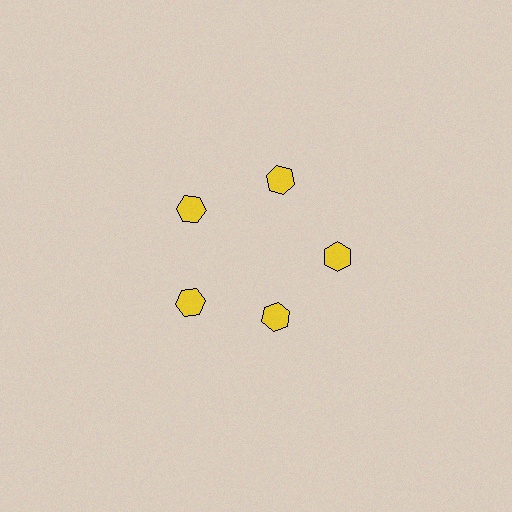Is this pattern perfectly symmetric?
No. The 5 yellow hexagons are arranged in a ring, but one element near the 5 o'clock position is pulled inward toward the center, breaking the 5-fold rotational symmetry.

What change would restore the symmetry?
The symmetry would be restored by moving it outward, back onto the ring so that all 5 hexagons sit at equal angles and equal distance from the center.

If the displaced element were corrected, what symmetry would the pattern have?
It would have 5-fold rotational symmetry — the pattern would map onto itself every 72 degrees.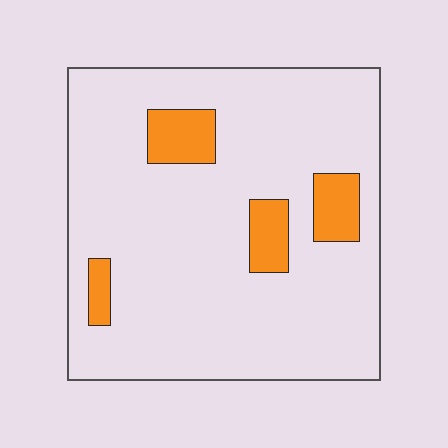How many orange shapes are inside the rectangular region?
4.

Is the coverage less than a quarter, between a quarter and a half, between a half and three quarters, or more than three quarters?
Less than a quarter.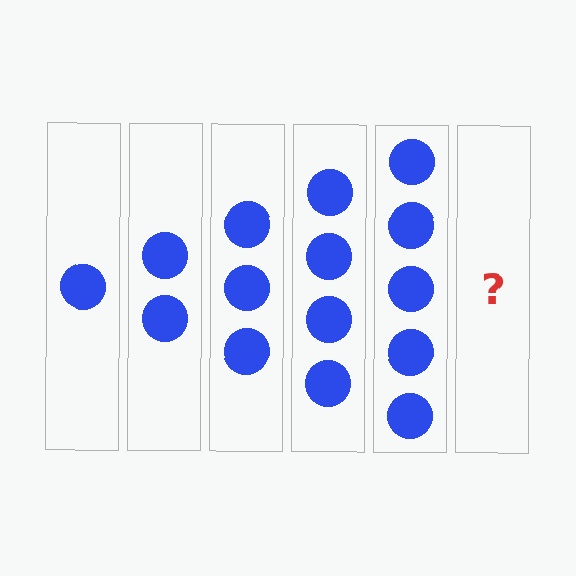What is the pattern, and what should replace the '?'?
The pattern is that each step adds one more circle. The '?' should be 6 circles.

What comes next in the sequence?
The next element should be 6 circles.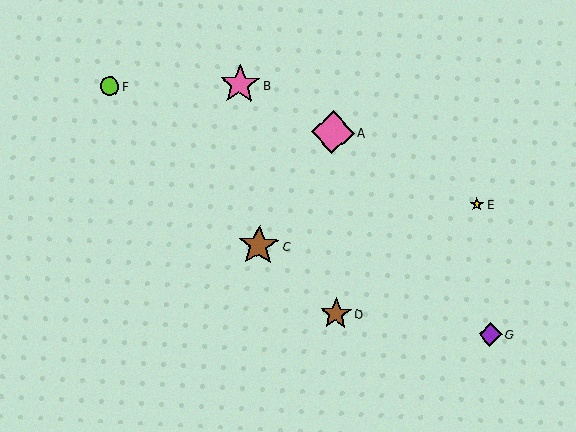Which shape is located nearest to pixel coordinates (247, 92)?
The pink star (labeled B) at (240, 84) is nearest to that location.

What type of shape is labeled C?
Shape C is a brown star.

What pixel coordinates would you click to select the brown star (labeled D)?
Click at (336, 314) to select the brown star D.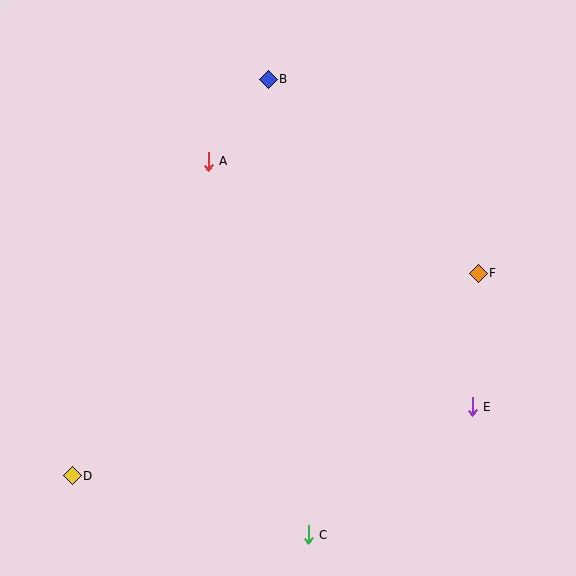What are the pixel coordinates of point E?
Point E is at (472, 407).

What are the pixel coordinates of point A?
Point A is at (208, 161).